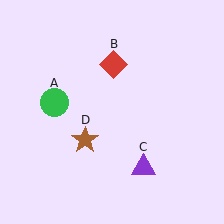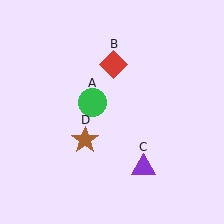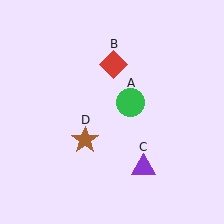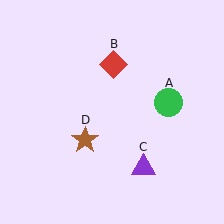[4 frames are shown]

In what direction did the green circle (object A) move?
The green circle (object A) moved right.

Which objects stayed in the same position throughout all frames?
Red diamond (object B) and purple triangle (object C) and brown star (object D) remained stationary.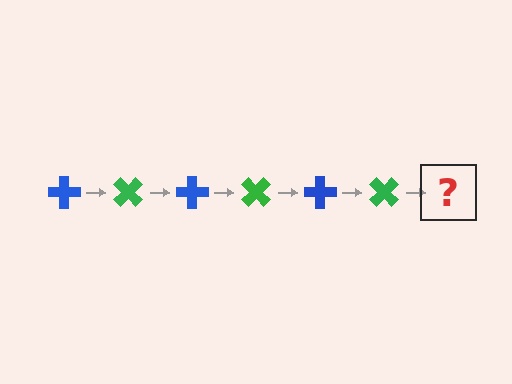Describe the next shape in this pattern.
It should be a blue cross, rotated 270 degrees from the start.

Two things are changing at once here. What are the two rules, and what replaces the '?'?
The two rules are that it rotates 45 degrees each step and the color cycles through blue and green. The '?' should be a blue cross, rotated 270 degrees from the start.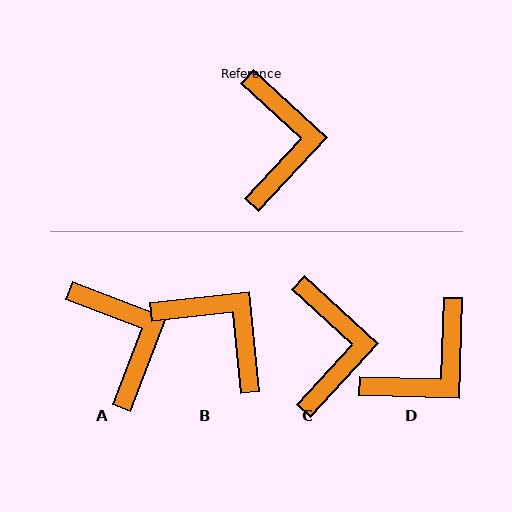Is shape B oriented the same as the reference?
No, it is off by about 49 degrees.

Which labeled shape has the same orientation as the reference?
C.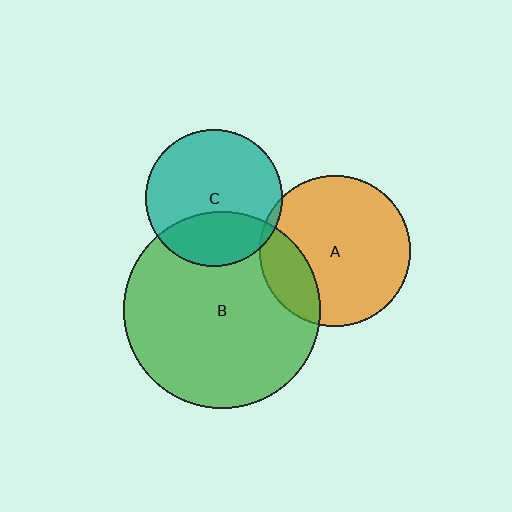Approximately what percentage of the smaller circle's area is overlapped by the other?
Approximately 20%.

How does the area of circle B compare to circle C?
Approximately 2.1 times.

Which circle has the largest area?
Circle B (green).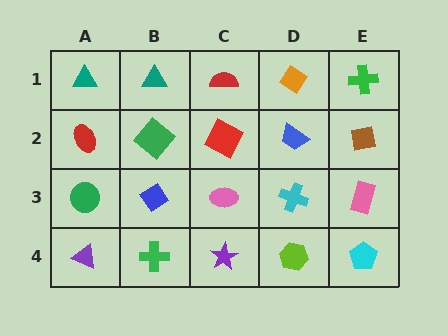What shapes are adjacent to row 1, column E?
A brown square (row 2, column E), an orange diamond (row 1, column D).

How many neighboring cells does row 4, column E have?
2.